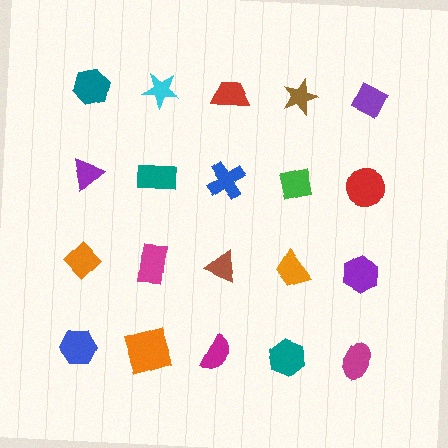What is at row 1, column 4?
A brown star.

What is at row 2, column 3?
A blue cross.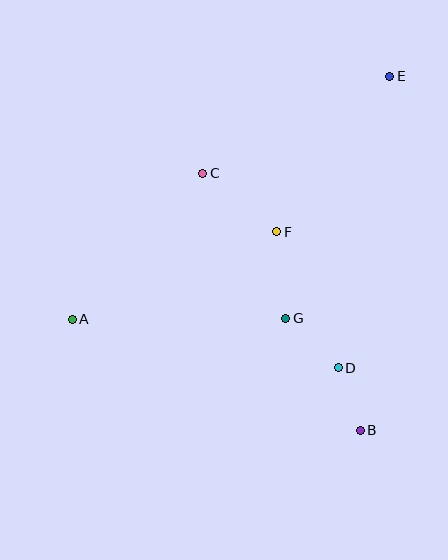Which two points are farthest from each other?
Points A and E are farthest from each other.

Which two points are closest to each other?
Points B and D are closest to each other.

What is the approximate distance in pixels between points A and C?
The distance between A and C is approximately 196 pixels.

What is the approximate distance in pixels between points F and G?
The distance between F and G is approximately 87 pixels.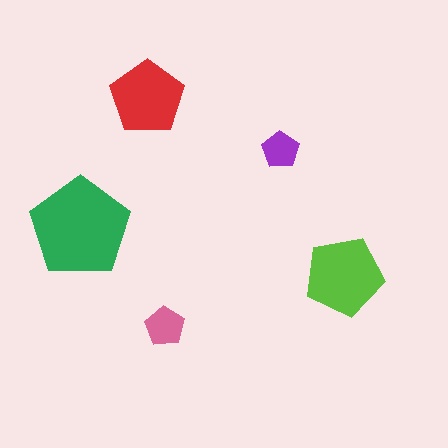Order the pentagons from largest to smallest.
the green one, the lime one, the red one, the pink one, the purple one.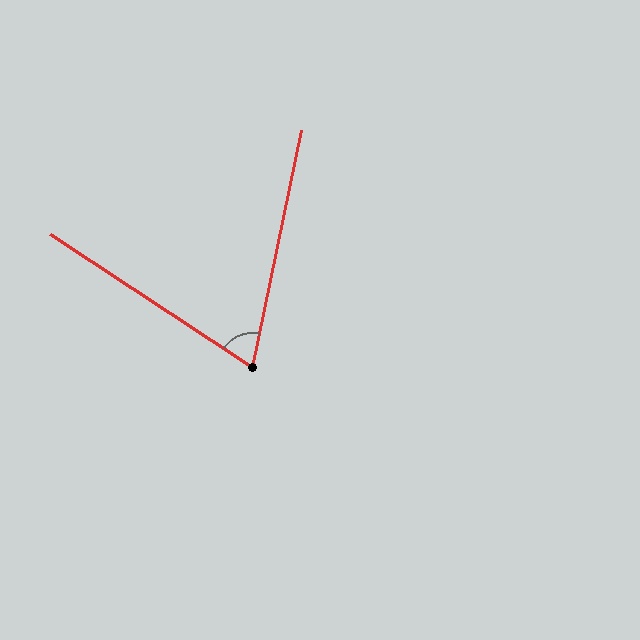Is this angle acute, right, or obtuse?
It is acute.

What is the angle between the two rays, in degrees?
Approximately 68 degrees.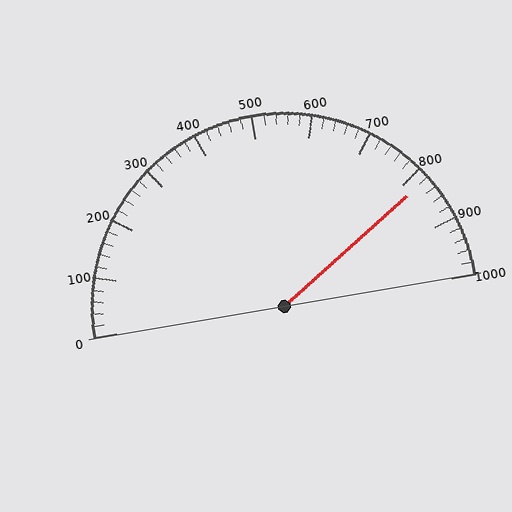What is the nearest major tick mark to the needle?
The nearest major tick mark is 800.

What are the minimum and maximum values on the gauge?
The gauge ranges from 0 to 1000.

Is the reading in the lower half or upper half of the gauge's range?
The reading is in the upper half of the range (0 to 1000).